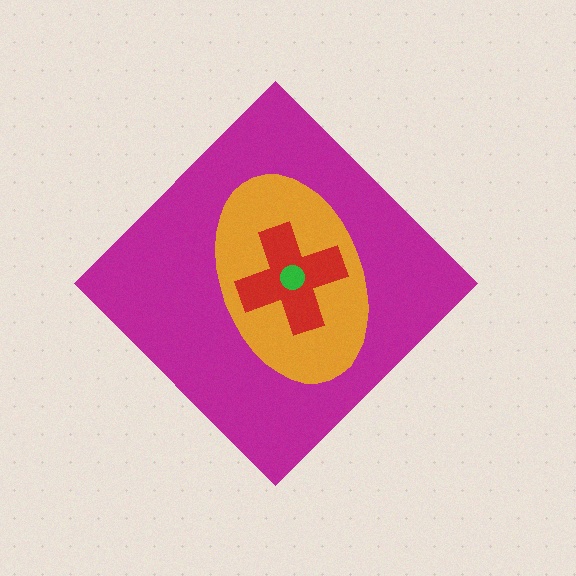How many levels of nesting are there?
4.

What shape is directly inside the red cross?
The green circle.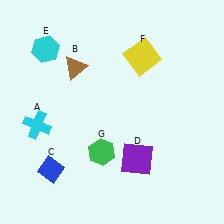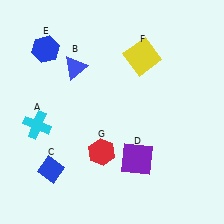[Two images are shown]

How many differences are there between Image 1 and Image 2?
There are 3 differences between the two images.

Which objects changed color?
B changed from brown to blue. E changed from cyan to blue. G changed from green to red.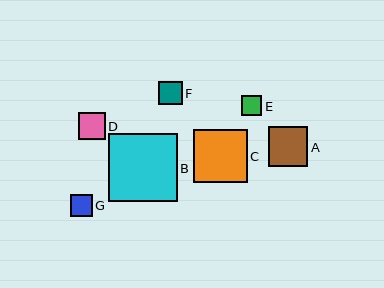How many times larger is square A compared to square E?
Square A is approximately 1.9 times the size of square E.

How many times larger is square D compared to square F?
Square D is approximately 1.1 times the size of square F.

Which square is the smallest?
Square E is the smallest with a size of approximately 20 pixels.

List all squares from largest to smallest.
From largest to smallest: B, C, A, D, F, G, E.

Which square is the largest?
Square B is the largest with a size of approximately 69 pixels.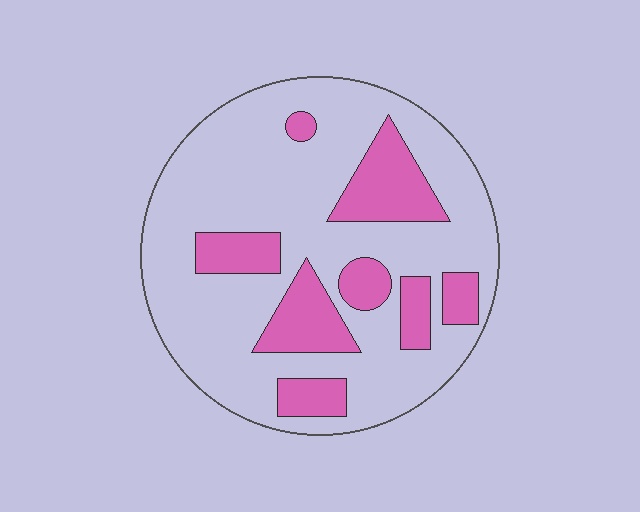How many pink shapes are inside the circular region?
8.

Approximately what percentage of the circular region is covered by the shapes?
Approximately 25%.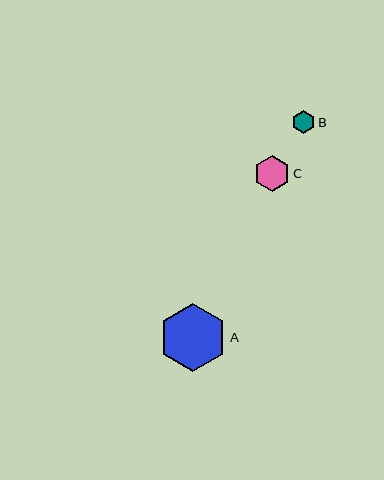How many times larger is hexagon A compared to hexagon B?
Hexagon A is approximately 3.0 times the size of hexagon B.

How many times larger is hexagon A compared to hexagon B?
Hexagon A is approximately 3.0 times the size of hexagon B.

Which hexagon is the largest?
Hexagon A is the largest with a size of approximately 68 pixels.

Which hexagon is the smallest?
Hexagon B is the smallest with a size of approximately 23 pixels.